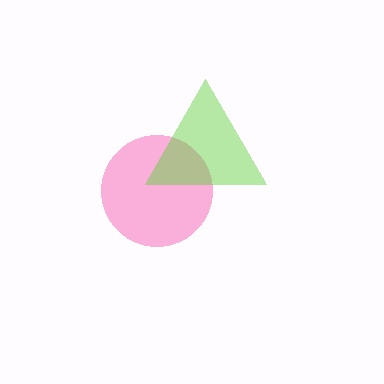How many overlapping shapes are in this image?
There are 2 overlapping shapes in the image.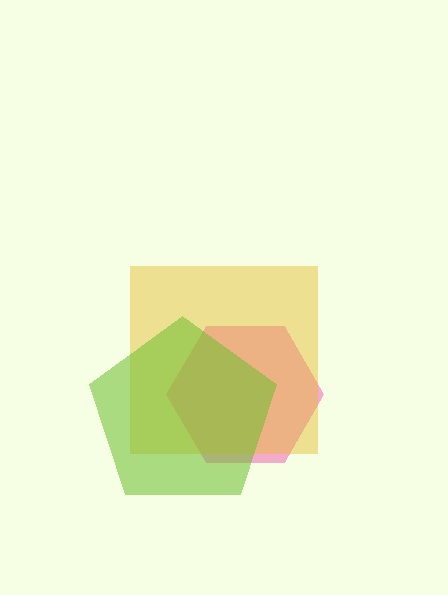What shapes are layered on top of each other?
The layered shapes are: a pink hexagon, a yellow square, a lime pentagon.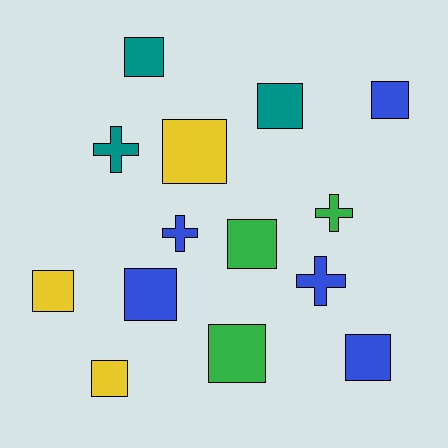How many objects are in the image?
There are 14 objects.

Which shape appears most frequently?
Square, with 10 objects.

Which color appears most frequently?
Blue, with 5 objects.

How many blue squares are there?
There are 3 blue squares.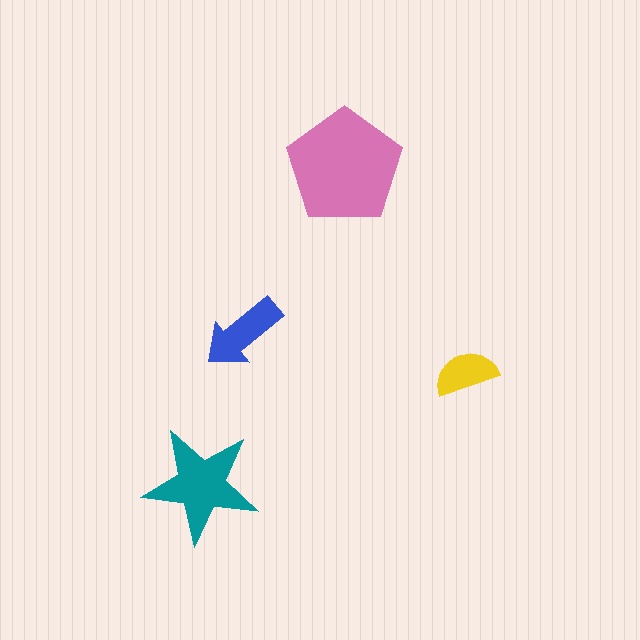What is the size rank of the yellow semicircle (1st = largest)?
4th.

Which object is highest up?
The pink pentagon is topmost.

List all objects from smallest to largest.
The yellow semicircle, the blue arrow, the teal star, the pink pentagon.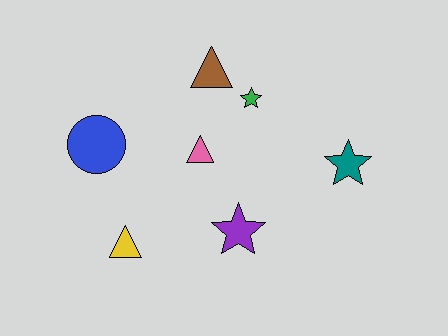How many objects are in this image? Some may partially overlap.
There are 7 objects.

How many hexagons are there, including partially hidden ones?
There are no hexagons.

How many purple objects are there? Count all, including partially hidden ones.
There is 1 purple object.